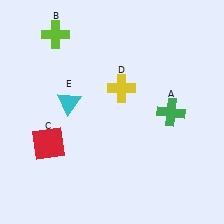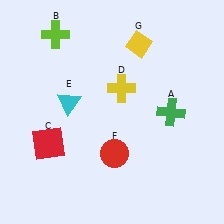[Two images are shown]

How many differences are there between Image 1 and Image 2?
There are 2 differences between the two images.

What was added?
A red circle (F), a yellow diamond (G) were added in Image 2.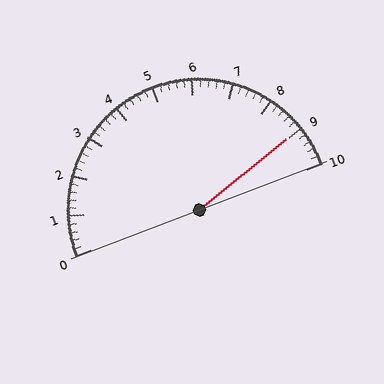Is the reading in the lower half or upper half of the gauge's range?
The reading is in the upper half of the range (0 to 10).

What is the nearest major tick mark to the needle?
The nearest major tick mark is 9.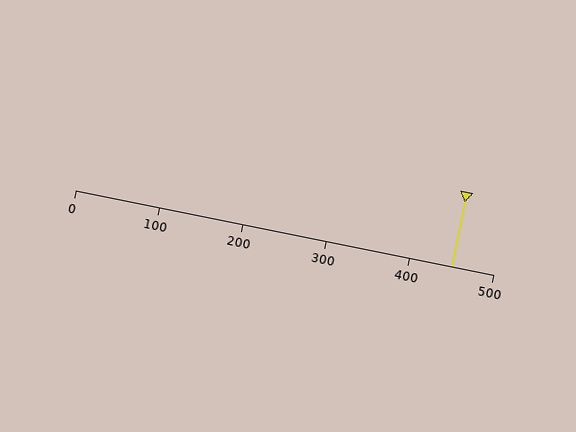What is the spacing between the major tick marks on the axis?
The major ticks are spaced 100 apart.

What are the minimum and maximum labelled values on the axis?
The axis runs from 0 to 500.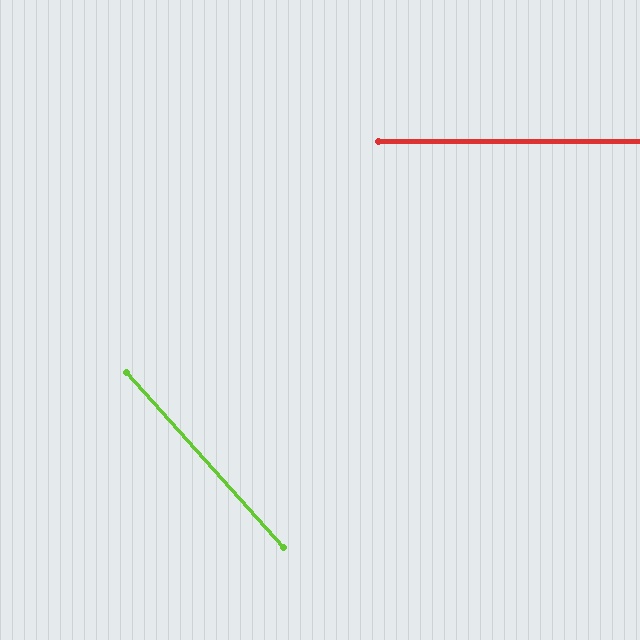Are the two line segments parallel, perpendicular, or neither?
Neither parallel nor perpendicular — they differ by about 48°.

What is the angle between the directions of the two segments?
Approximately 48 degrees.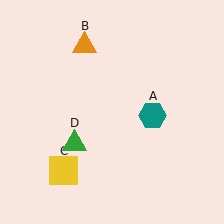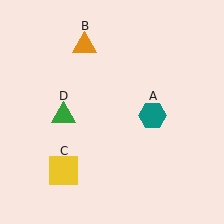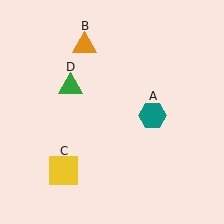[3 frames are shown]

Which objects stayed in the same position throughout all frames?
Teal hexagon (object A) and orange triangle (object B) and yellow square (object C) remained stationary.